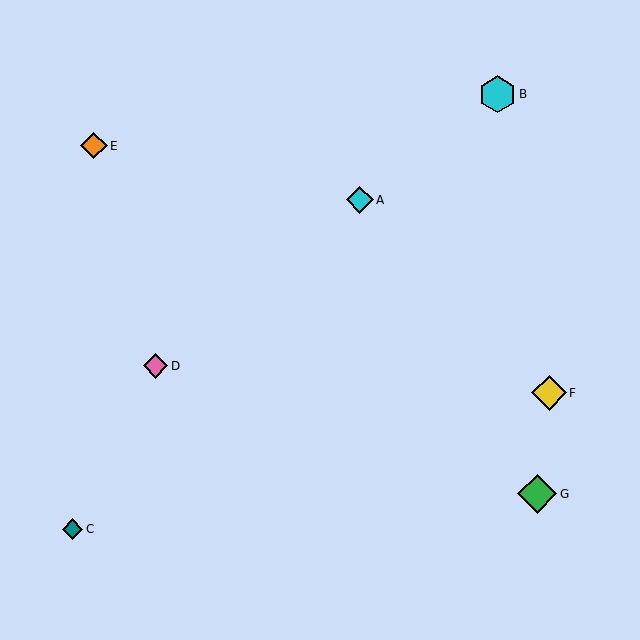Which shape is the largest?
The green diamond (labeled G) is the largest.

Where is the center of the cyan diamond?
The center of the cyan diamond is at (360, 200).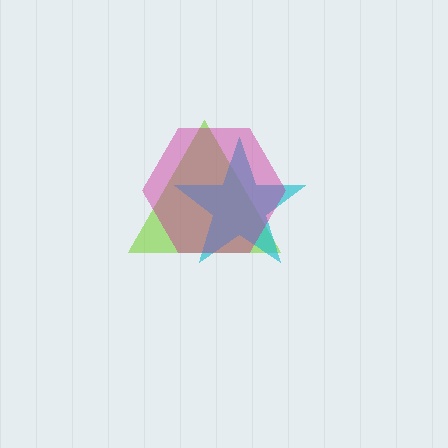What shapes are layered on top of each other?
The layered shapes are: a lime triangle, a cyan star, a magenta hexagon.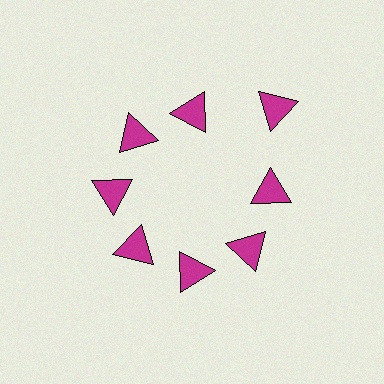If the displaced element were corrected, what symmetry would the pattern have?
It would have 8-fold rotational symmetry — the pattern would map onto itself every 45 degrees.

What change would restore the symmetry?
The symmetry would be restored by moving it inward, back onto the ring so that all 8 triangles sit at equal angles and equal distance from the center.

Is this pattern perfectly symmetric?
No. The 8 magenta triangles are arranged in a ring, but one element near the 2 o'clock position is pushed outward from the center, breaking the 8-fold rotational symmetry.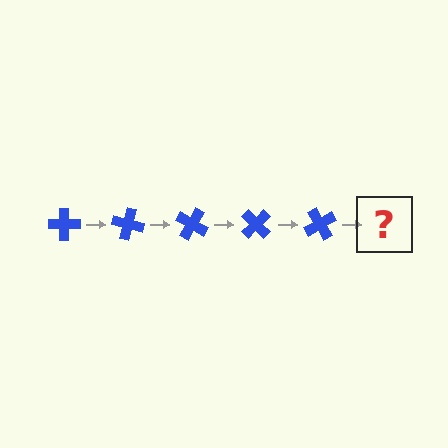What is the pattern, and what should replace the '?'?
The pattern is that the cross rotates 15 degrees each step. The '?' should be a blue cross rotated 75 degrees.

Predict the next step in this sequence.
The next step is a blue cross rotated 75 degrees.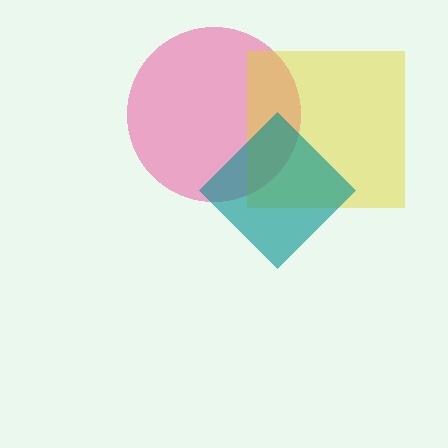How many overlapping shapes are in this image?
There are 3 overlapping shapes in the image.